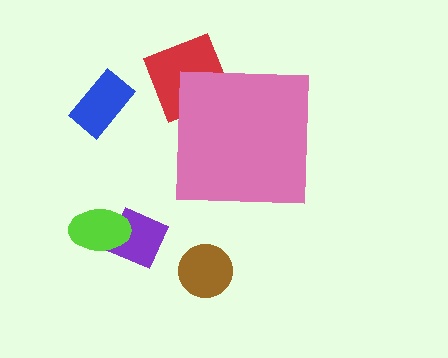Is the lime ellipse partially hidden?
No, the lime ellipse is fully visible.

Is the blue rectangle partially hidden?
No, the blue rectangle is fully visible.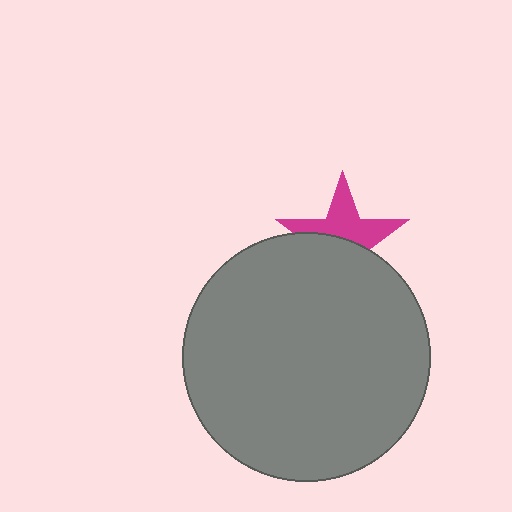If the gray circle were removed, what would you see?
You would see the complete magenta star.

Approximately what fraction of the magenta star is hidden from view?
Roughly 51% of the magenta star is hidden behind the gray circle.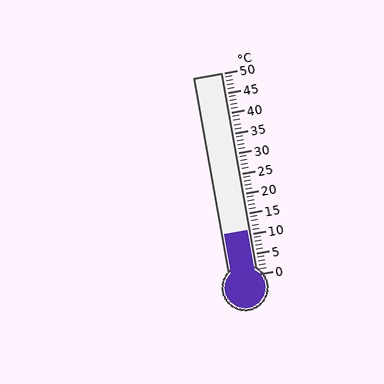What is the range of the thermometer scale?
The thermometer scale ranges from 0°C to 50°C.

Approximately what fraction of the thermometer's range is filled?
The thermometer is filled to approximately 20% of its range.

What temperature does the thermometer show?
The thermometer shows approximately 11°C.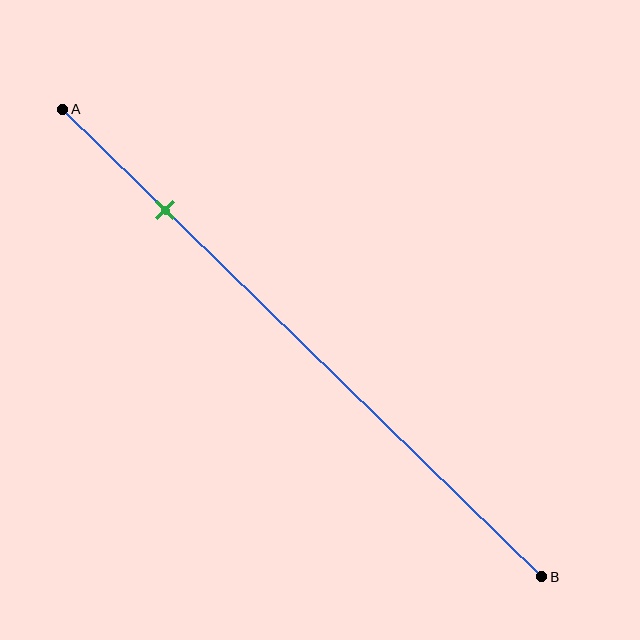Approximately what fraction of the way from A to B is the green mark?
The green mark is approximately 20% of the way from A to B.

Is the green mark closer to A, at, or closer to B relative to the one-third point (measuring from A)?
The green mark is closer to point A than the one-third point of segment AB.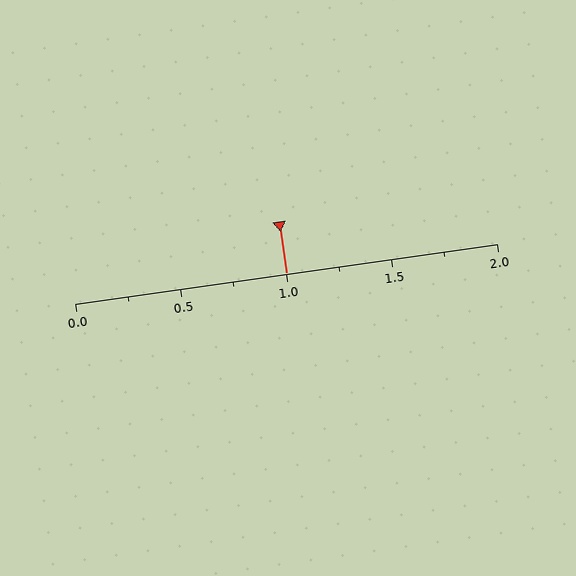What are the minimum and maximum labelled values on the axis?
The axis runs from 0.0 to 2.0.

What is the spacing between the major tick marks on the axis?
The major ticks are spaced 0.5 apart.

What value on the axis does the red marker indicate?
The marker indicates approximately 1.